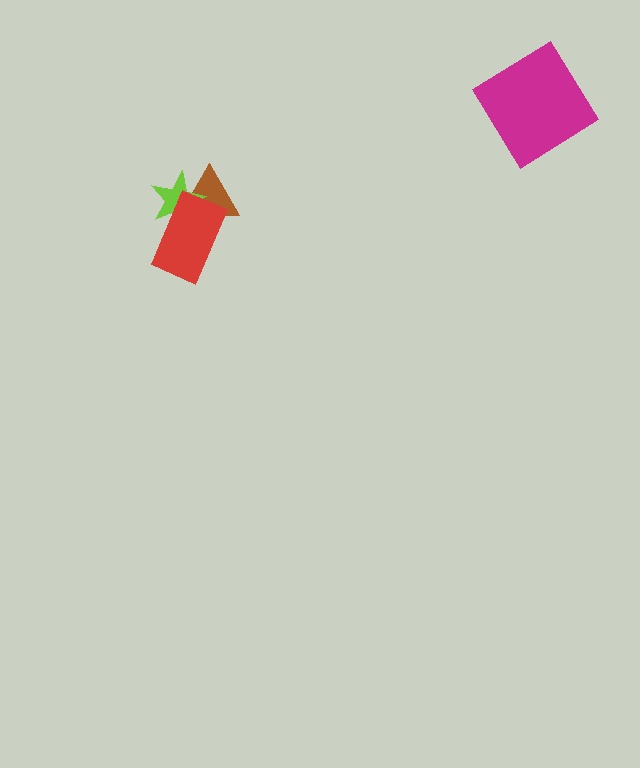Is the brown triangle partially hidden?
Yes, it is partially covered by another shape.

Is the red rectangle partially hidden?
No, no other shape covers it.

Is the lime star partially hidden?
Yes, it is partially covered by another shape.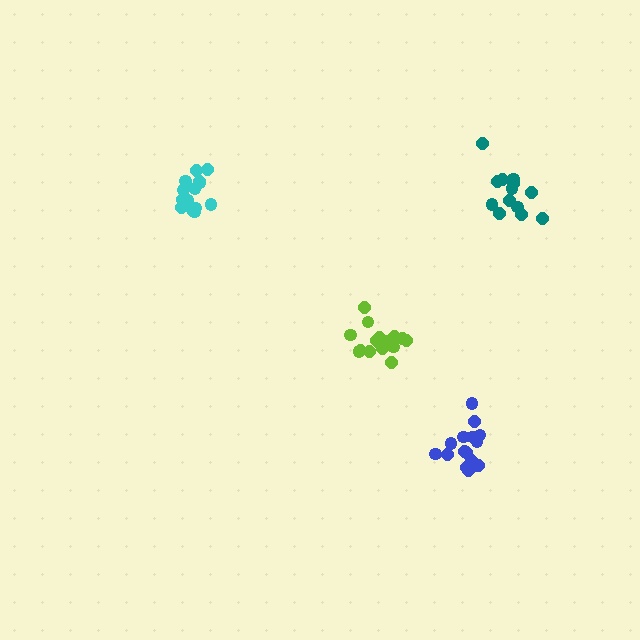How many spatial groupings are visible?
There are 4 spatial groupings.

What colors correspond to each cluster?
The clusters are colored: blue, cyan, lime, teal.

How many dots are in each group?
Group 1: 16 dots, Group 2: 14 dots, Group 3: 16 dots, Group 4: 13 dots (59 total).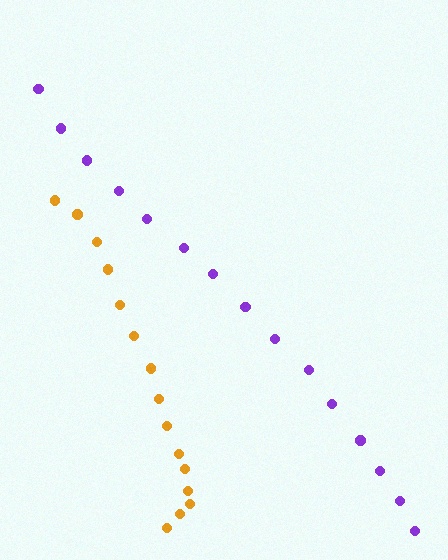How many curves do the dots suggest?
There are 2 distinct paths.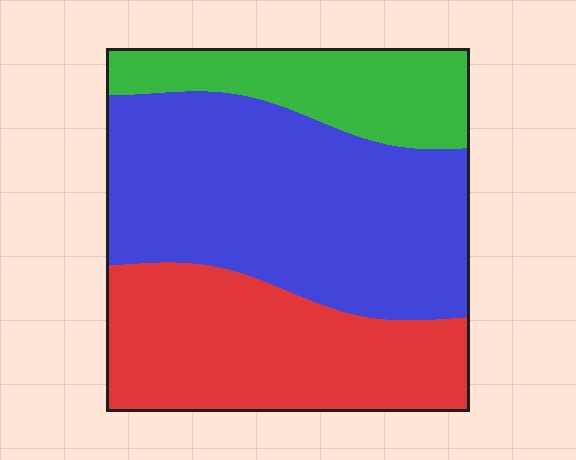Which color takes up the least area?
Green, at roughly 20%.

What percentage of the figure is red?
Red takes up about one third (1/3) of the figure.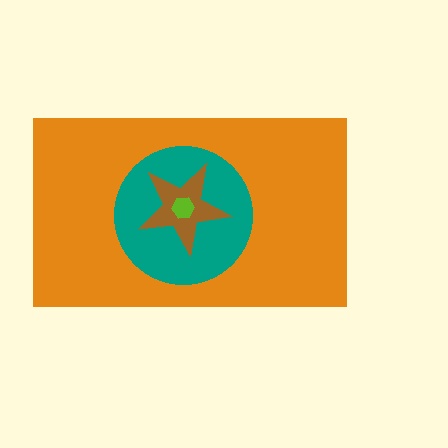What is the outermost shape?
The orange rectangle.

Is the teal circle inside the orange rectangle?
Yes.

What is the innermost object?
The lime hexagon.